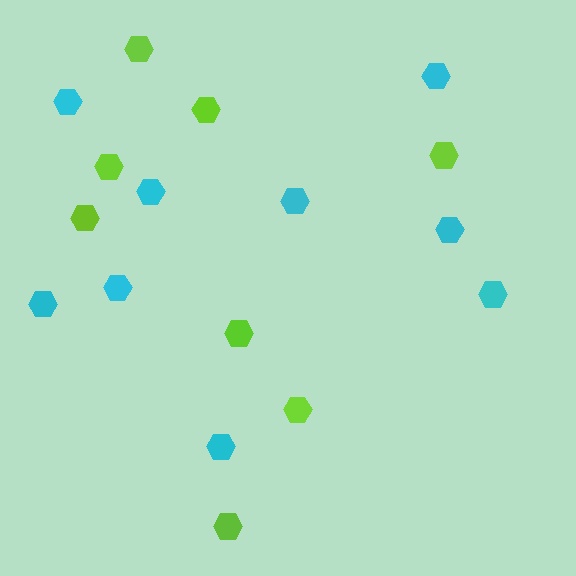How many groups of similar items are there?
There are 2 groups: one group of cyan hexagons (9) and one group of lime hexagons (8).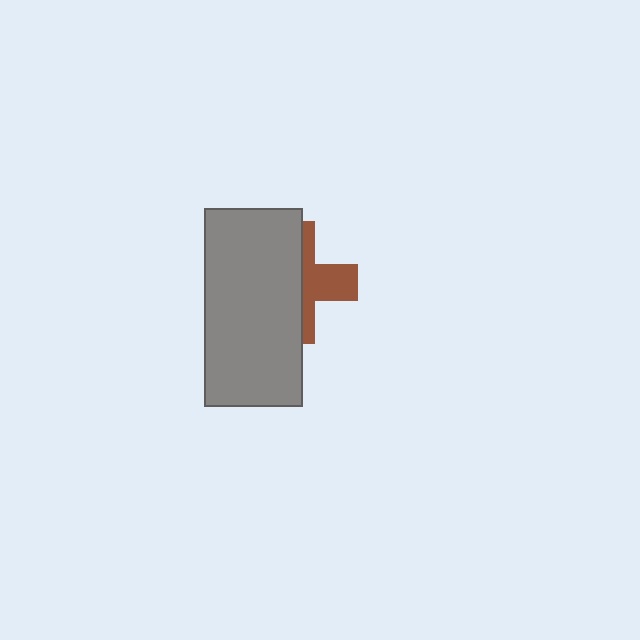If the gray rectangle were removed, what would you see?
You would see the complete brown cross.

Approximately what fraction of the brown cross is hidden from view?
Roughly 61% of the brown cross is hidden behind the gray rectangle.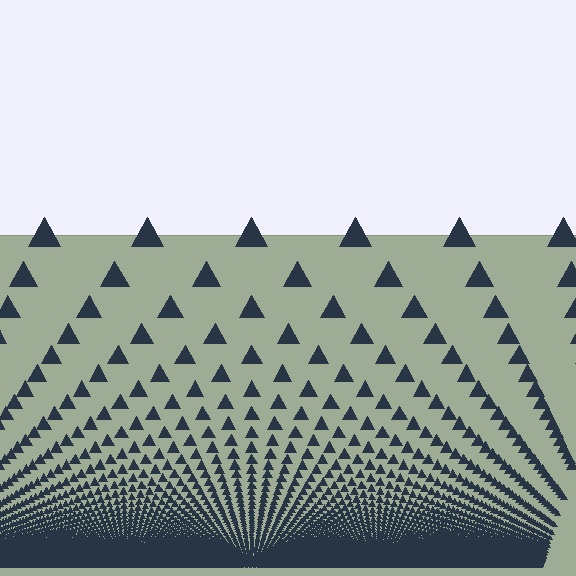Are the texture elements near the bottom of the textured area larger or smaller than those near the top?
Smaller. The gradient is inverted — elements near the bottom are smaller and denser.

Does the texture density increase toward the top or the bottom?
Density increases toward the bottom.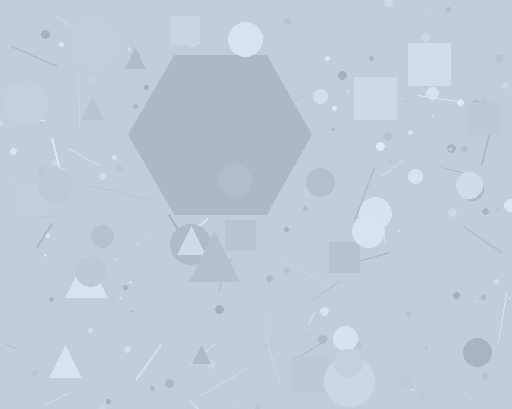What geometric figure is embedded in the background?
A hexagon is embedded in the background.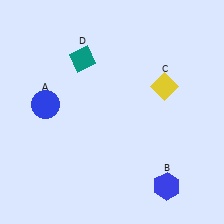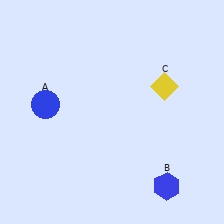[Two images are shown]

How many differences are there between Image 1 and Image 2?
There is 1 difference between the two images.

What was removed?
The teal diamond (D) was removed in Image 2.